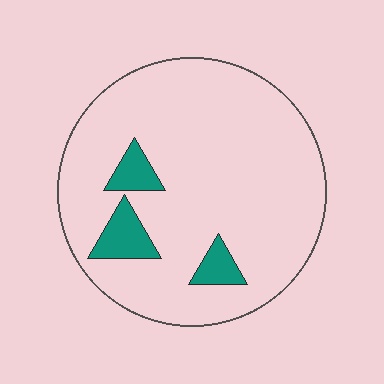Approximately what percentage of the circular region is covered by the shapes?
Approximately 10%.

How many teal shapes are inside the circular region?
3.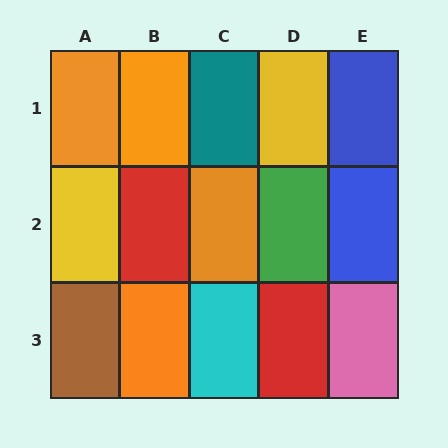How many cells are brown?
1 cell is brown.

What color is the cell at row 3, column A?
Brown.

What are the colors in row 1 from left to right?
Orange, orange, teal, yellow, blue.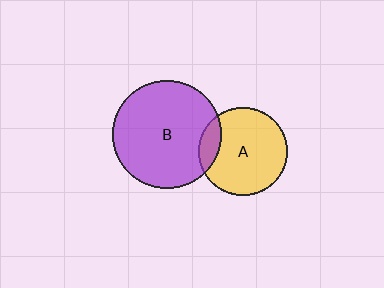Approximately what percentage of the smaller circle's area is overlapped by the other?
Approximately 15%.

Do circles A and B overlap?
Yes.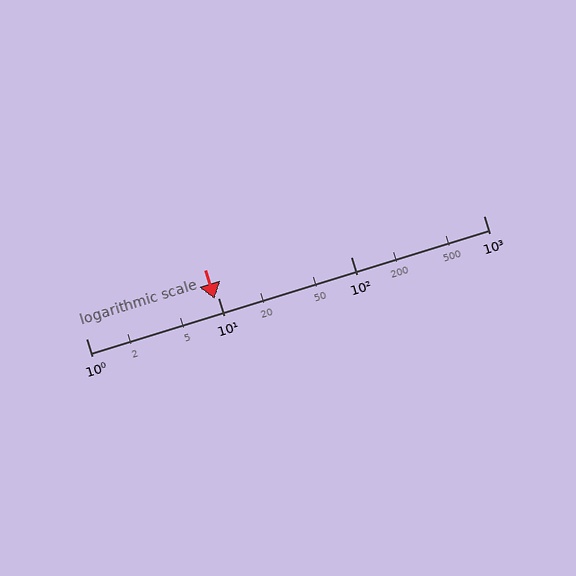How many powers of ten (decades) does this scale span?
The scale spans 3 decades, from 1 to 1000.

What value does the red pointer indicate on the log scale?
The pointer indicates approximately 9.4.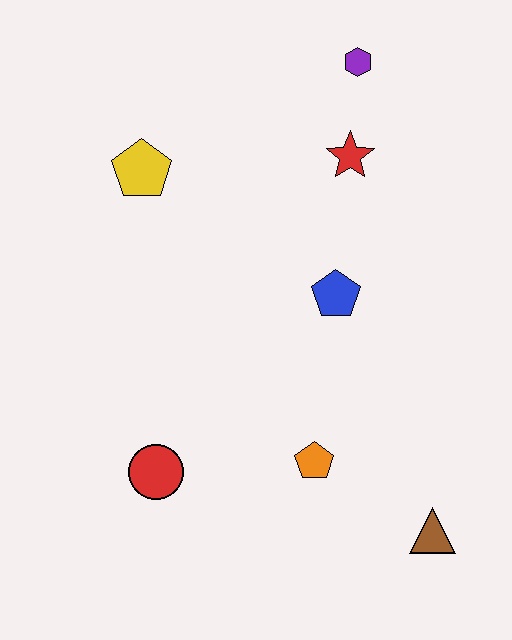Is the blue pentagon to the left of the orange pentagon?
No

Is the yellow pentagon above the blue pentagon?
Yes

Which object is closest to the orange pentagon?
The brown triangle is closest to the orange pentagon.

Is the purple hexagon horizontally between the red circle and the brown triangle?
Yes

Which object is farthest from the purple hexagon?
The brown triangle is farthest from the purple hexagon.